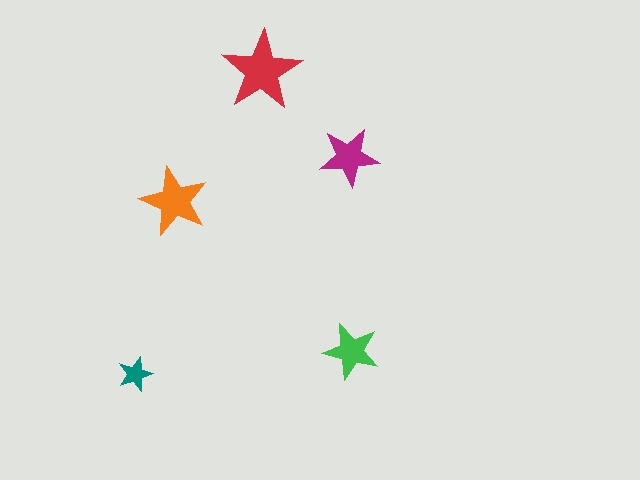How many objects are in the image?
There are 5 objects in the image.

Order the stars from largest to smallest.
the red one, the orange one, the magenta one, the green one, the teal one.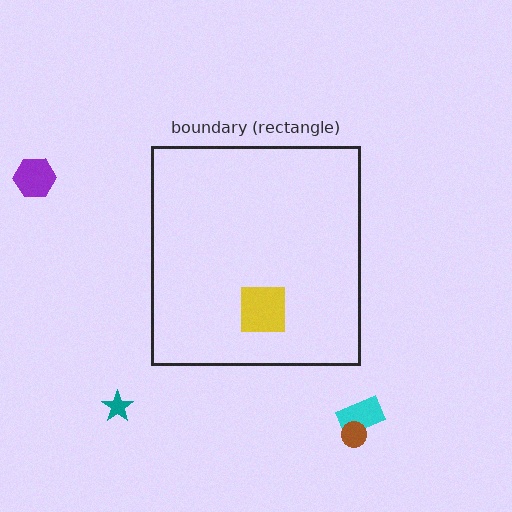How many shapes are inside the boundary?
1 inside, 4 outside.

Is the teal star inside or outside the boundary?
Outside.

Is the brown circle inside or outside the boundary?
Outside.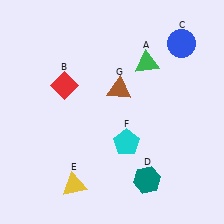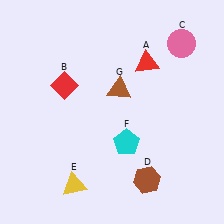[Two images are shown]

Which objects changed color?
A changed from green to red. C changed from blue to pink. D changed from teal to brown.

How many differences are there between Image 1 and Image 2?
There are 3 differences between the two images.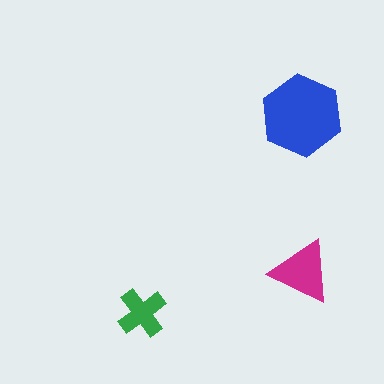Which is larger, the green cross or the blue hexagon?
The blue hexagon.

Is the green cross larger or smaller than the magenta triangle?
Smaller.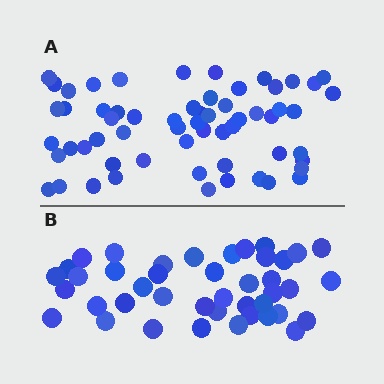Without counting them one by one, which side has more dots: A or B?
Region A (the top region) has more dots.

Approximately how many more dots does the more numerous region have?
Region A has approximately 20 more dots than region B.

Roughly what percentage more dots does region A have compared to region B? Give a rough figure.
About 45% more.